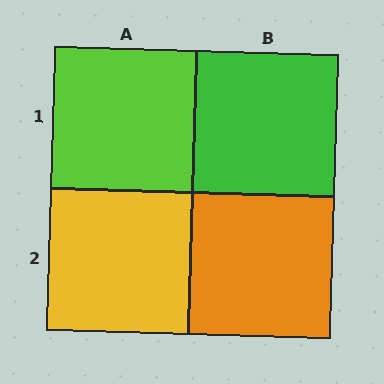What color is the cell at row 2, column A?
Yellow.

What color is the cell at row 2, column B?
Orange.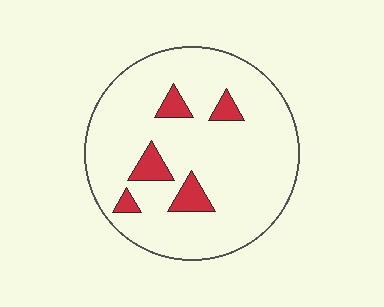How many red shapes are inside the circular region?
5.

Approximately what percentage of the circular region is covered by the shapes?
Approximately 10%.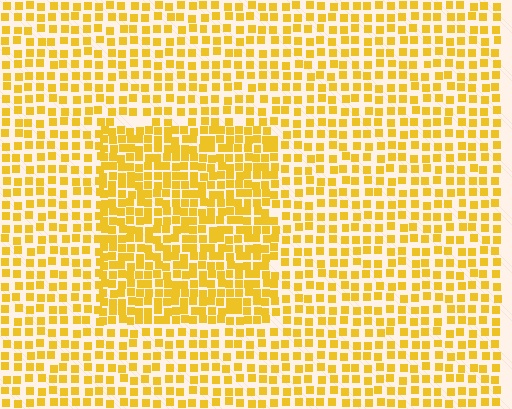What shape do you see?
I see a rectangle.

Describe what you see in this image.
The image contains small yellow elements arranged at two different densities. A rectangle-shaped region is visible where the elements are more densely packed than the surrounding area.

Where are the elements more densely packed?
The elements are more densely packed inside the rectangle boundary.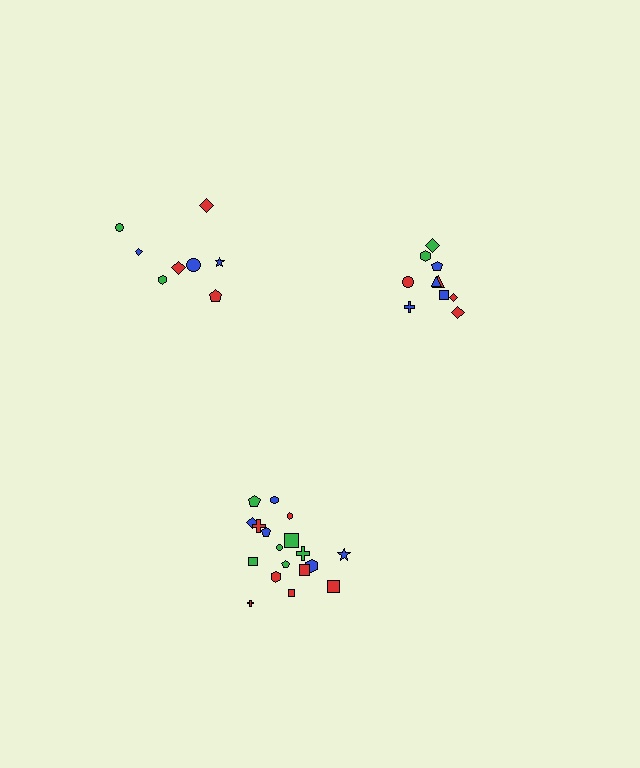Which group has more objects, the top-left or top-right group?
The top-right group.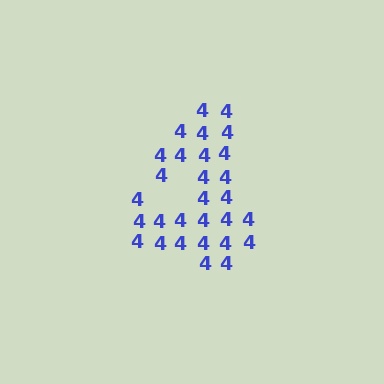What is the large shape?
The large shape is the digit 4.